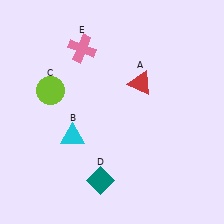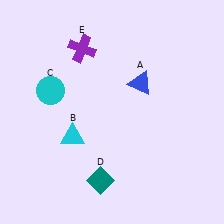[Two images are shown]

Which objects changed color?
A changed from red to blue. C changed from lime to cyan. E changed from pink to purple.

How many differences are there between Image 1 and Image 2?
There are 3 differences between the two images.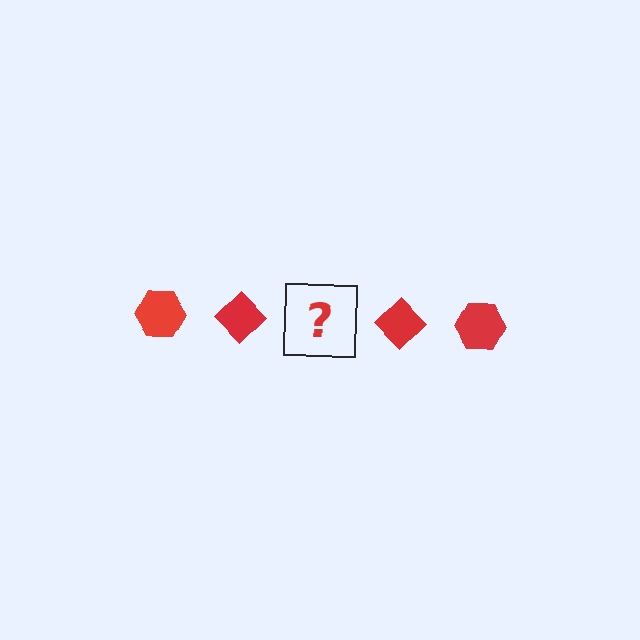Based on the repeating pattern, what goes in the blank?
The blank should be a red hexagon.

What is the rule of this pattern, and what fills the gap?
The rule is that the pattern cycles through hexagon, diamond shapes in red. The gap should be filled with a red hexagon.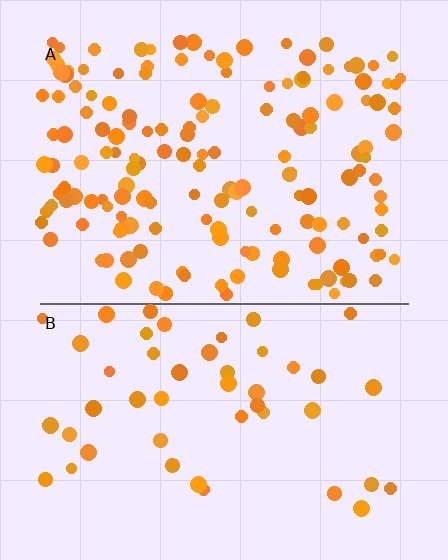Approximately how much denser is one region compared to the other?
Approximately 3.2× — region A over region B.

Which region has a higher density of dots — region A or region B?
A (the top).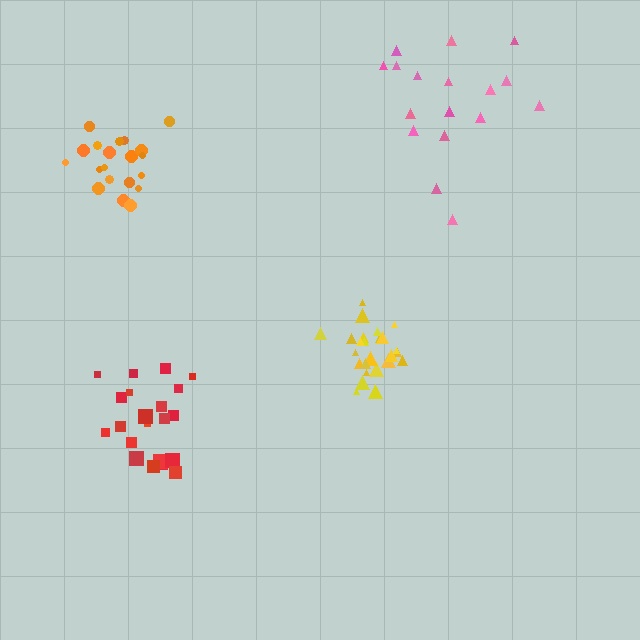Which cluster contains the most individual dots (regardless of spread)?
Yellow (26).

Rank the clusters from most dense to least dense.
yellow, orange, red, pink.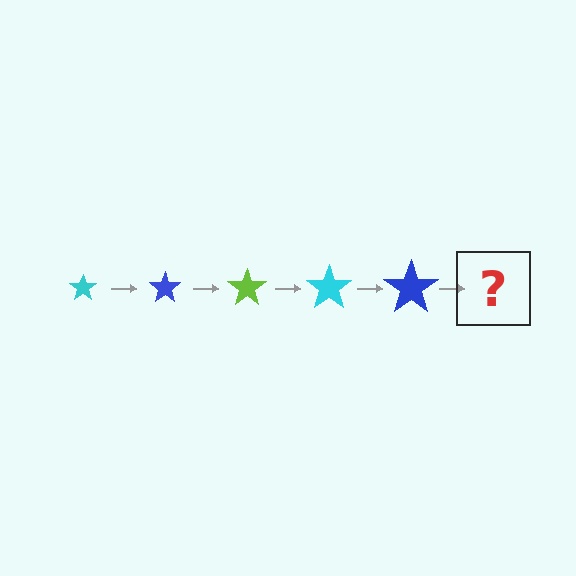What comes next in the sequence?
The next element should be a lime star, larger than the previous one.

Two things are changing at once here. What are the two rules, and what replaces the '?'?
The two rules are that the star grows larger each step and the color cycles through cyan, blue, and lime. The '?' should be a lime star, larger than the previous one.